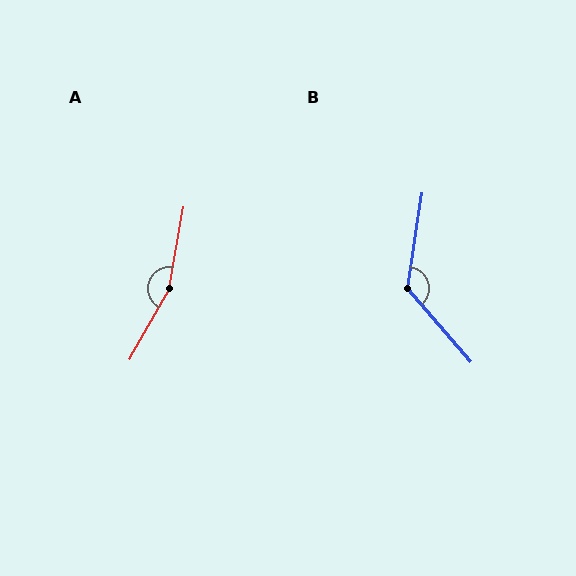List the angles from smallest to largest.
B (131°), A (161°).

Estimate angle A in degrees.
Approximately 161 degrees.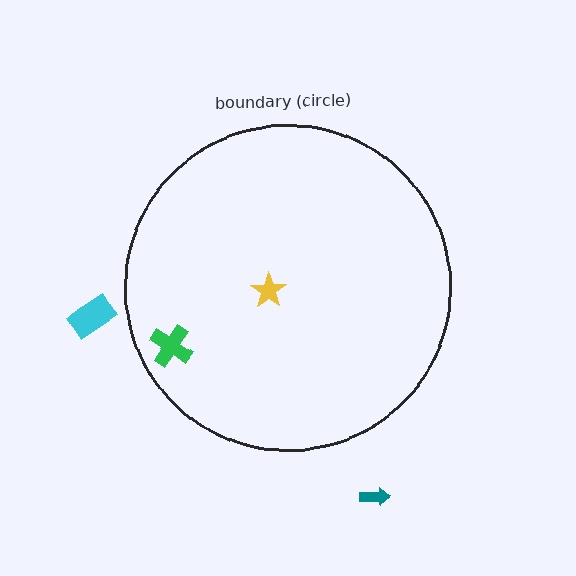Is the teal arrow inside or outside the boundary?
Outside.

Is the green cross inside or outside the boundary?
Inside.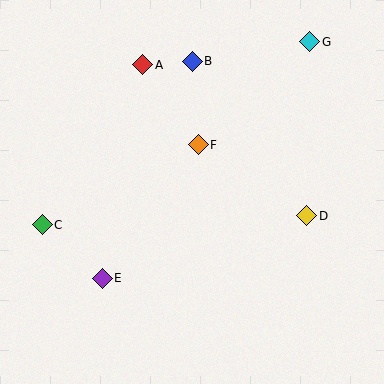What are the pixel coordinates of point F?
Point F is at (198, 145).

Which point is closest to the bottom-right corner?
Point D is closest to the bottom-right corner.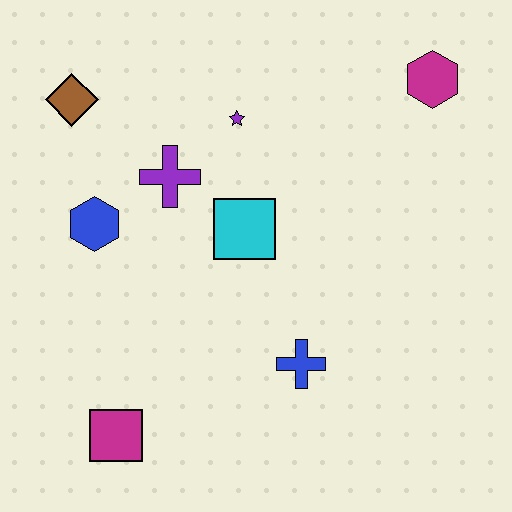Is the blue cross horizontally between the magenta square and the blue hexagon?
No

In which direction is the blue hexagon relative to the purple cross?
The blue hexagon is to the left of the purple cross.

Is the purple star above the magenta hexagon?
No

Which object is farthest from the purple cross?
The magenta hexagon is farthest from the purple cross.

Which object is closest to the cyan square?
The purple cross is closest to the cyan square.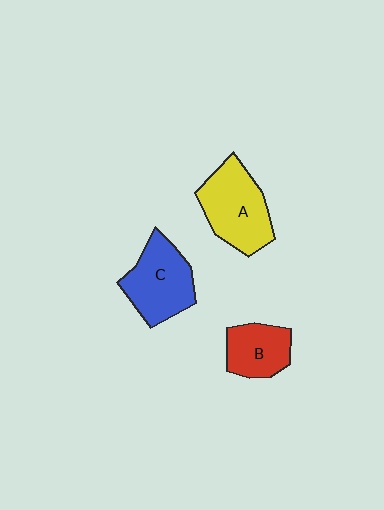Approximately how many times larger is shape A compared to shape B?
Approximately 1.5 times.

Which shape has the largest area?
Shape A (yellow).